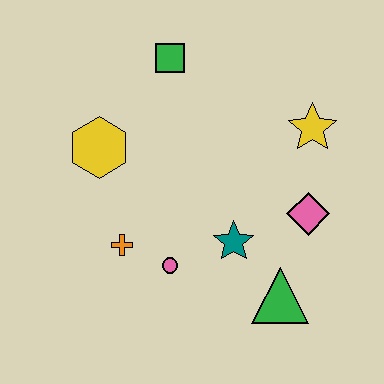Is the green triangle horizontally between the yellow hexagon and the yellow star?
Yes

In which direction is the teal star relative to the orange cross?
The teal star is to the right of the orange cross.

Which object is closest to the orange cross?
The pink circle is closest to the orange cross.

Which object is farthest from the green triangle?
The green square is farthest from the green triangle.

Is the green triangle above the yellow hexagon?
No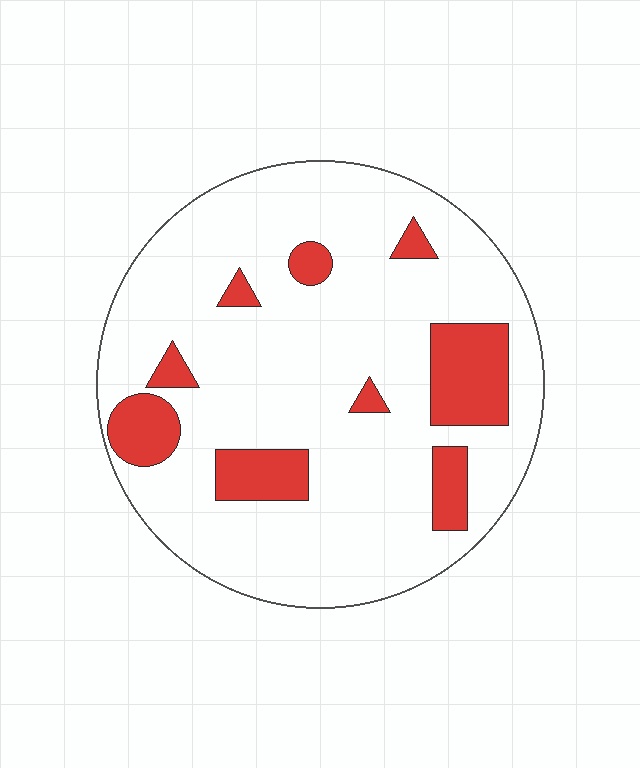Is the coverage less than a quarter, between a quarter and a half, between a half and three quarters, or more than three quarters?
Less than a quarter.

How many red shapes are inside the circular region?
9.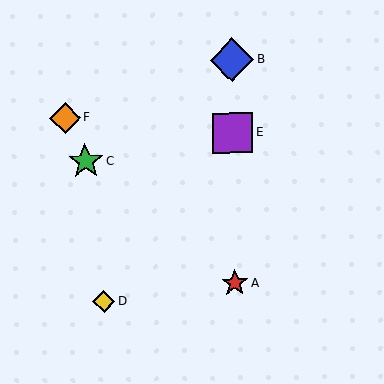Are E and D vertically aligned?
No, E is at x≈233 and D is at x≈104.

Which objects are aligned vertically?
Objects A, B, E are aligned vertically.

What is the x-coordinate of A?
Object A is at x≈235.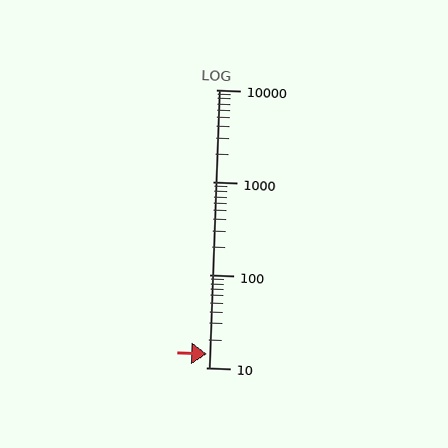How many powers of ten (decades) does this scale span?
The scale spans 3 decades, from 10 to 10000.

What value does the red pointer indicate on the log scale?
The pointer indicates approximately 14.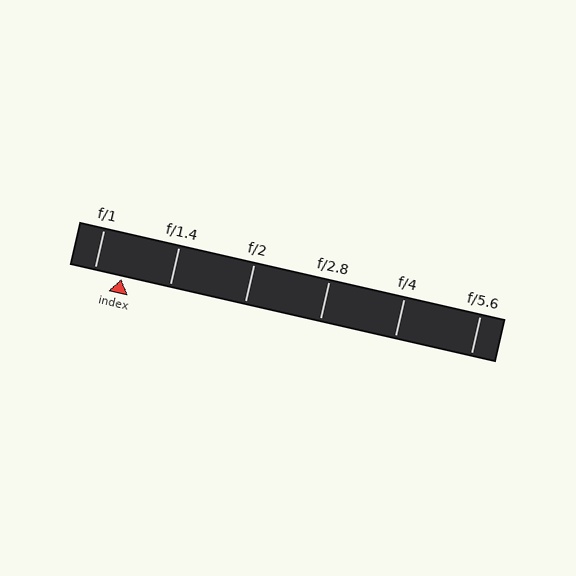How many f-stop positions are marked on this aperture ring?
There are 6 f-stop positions marked.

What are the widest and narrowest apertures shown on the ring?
The widest aperture shown is f/1 and the narrowest is f/5.6.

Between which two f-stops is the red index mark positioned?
The index mark is between f/1 and f/1.4.